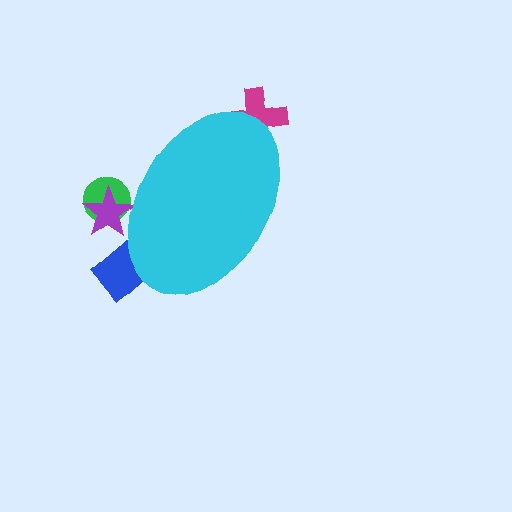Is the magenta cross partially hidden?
Yes, the magenta cross is partially hidden behind the cyan ellipse.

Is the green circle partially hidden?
Yes, the green circle is partially hidden behind the cyan ellipse.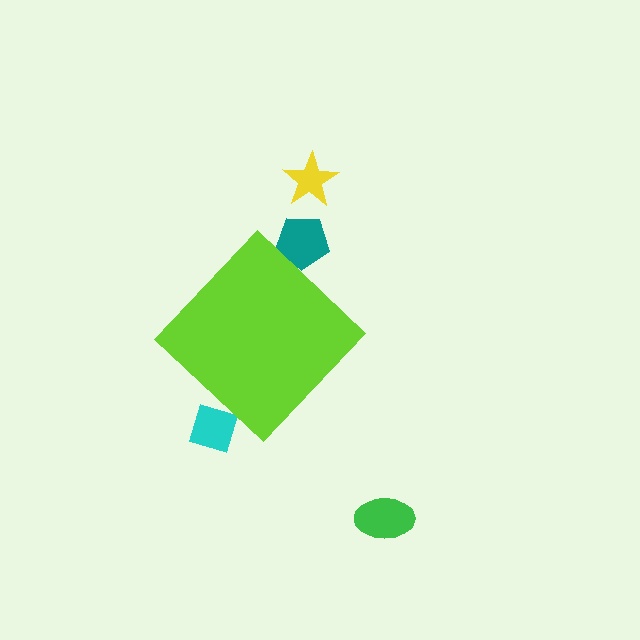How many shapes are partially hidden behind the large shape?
2 shapes are partially hidden.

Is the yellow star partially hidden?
No, the yellow star is fully visible.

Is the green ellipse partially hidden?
No, the green ellipse is fully visible.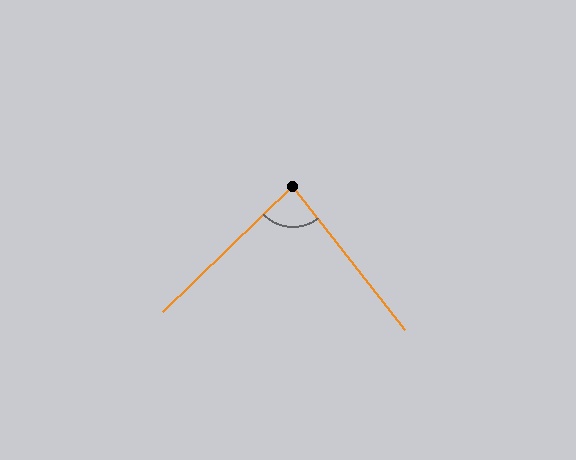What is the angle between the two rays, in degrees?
Approximately 84 degrees.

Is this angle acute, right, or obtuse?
It is acute.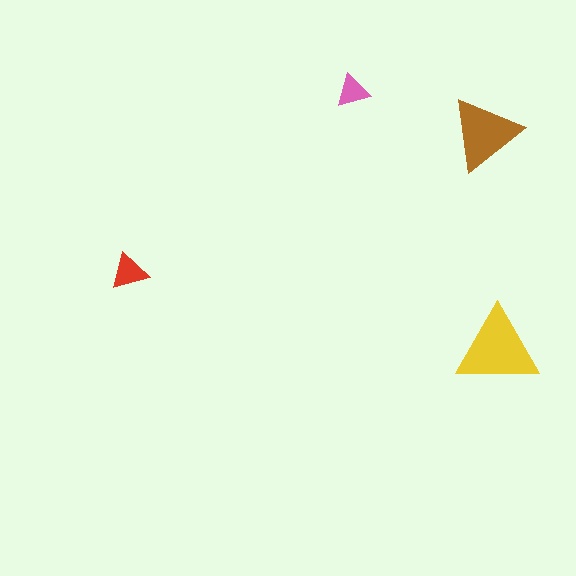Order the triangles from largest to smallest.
the yellow one, the brown one, the red one, the pink one.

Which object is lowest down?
The yellow triangle is bottommost.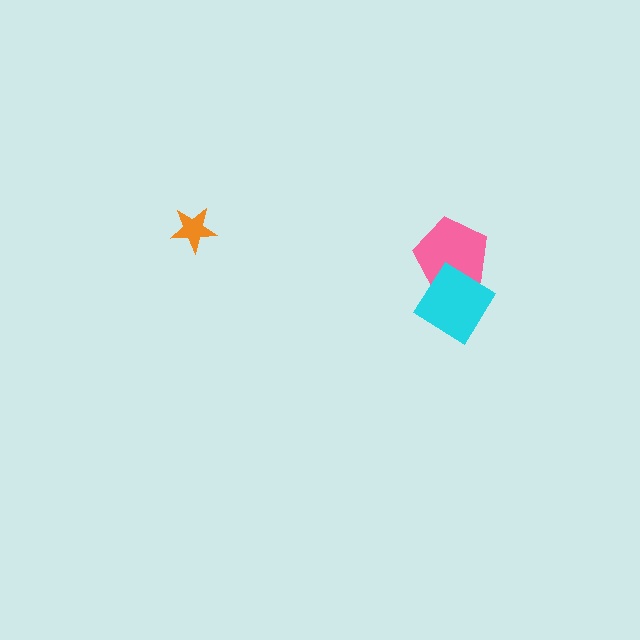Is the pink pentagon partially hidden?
Yes, it is partially covered by another shape.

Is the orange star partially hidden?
No, no other shape covers it.